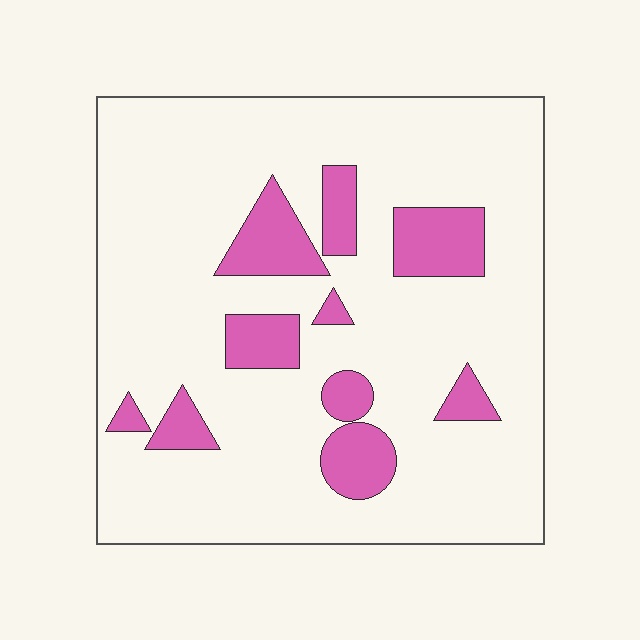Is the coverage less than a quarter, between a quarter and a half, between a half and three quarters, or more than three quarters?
Less than a quarter.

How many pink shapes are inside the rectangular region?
10.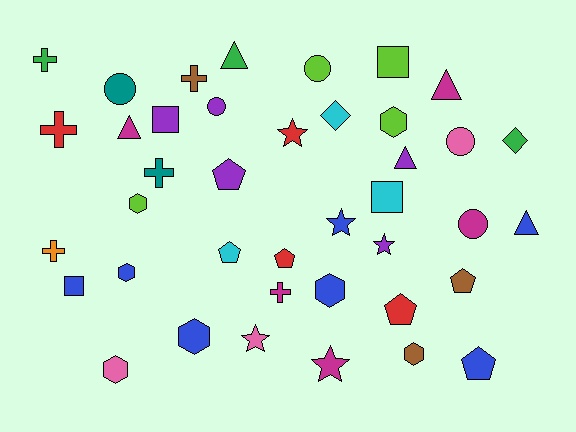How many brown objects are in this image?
There are 3 brown objects.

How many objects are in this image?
There are 40 objects.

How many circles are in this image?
There are 5 circles.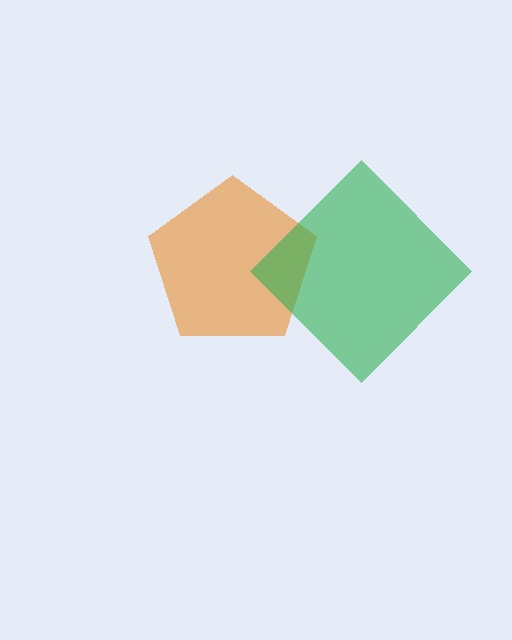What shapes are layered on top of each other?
The layered shapes are: an orange pentagon, a green diamond.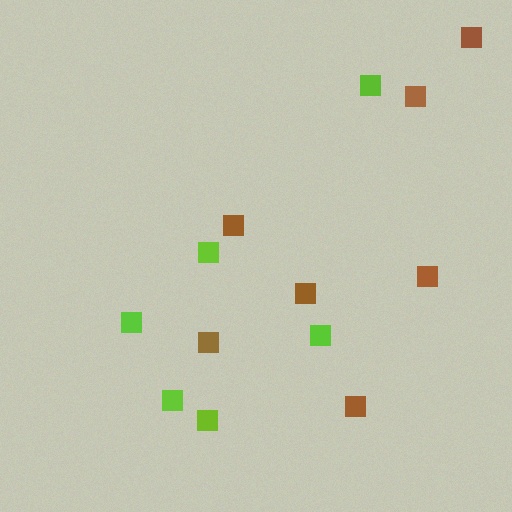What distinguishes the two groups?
There are 2 groups: one group of lime squares (6) and one group of brown squares (7).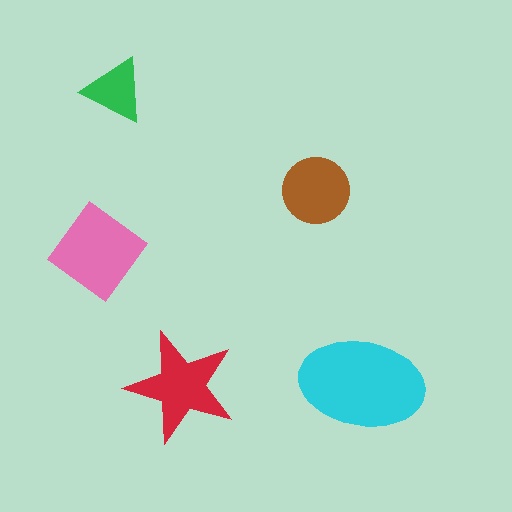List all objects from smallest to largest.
The green triangle, the brown circle, the red star, the pink diamond, the cyan ellipse.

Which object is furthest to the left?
The pink diamond is leftmost.